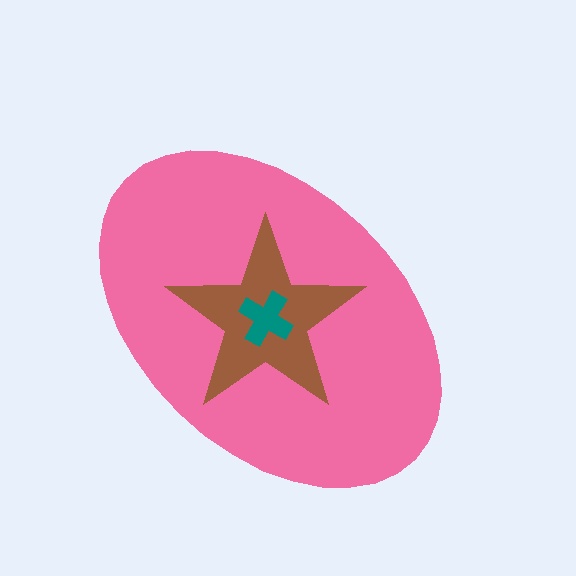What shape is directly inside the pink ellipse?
The brown star.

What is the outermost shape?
The pink ellipse.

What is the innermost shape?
The teal cross.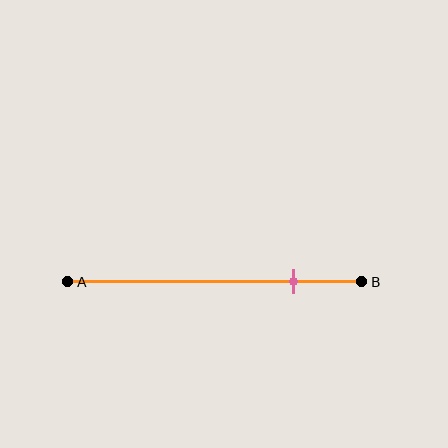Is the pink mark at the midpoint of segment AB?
No, the mark is at about 75% from A, not at the 50% midpoint.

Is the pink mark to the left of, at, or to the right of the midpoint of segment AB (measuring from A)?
The pink mark is to the right of the midpoint of segment AB.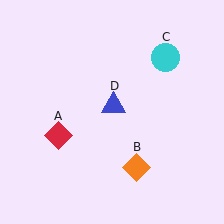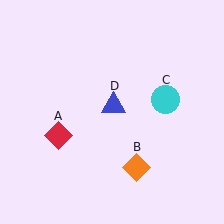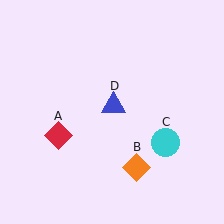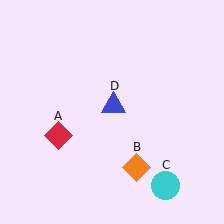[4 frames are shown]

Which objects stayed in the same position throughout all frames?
Red diamond (object A) and orange diamond (object B) and blue triangle (object D) remained stationary.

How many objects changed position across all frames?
1 object changed position: cyan circle (object C).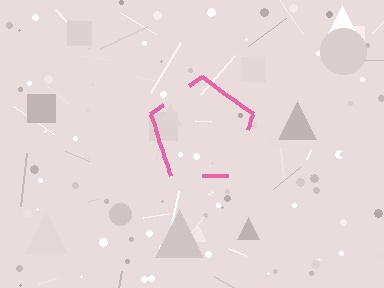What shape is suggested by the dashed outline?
The dashed outline suggests a pentagon.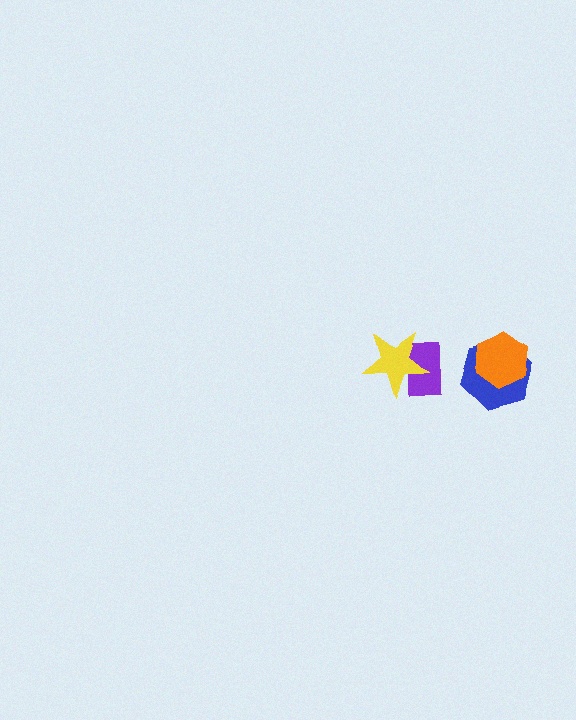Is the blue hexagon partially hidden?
Yes, it is partially covered by another shape.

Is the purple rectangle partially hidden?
Yes, it is partially covered by another shape.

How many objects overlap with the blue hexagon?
1 object overlaps with the blue hexagon.